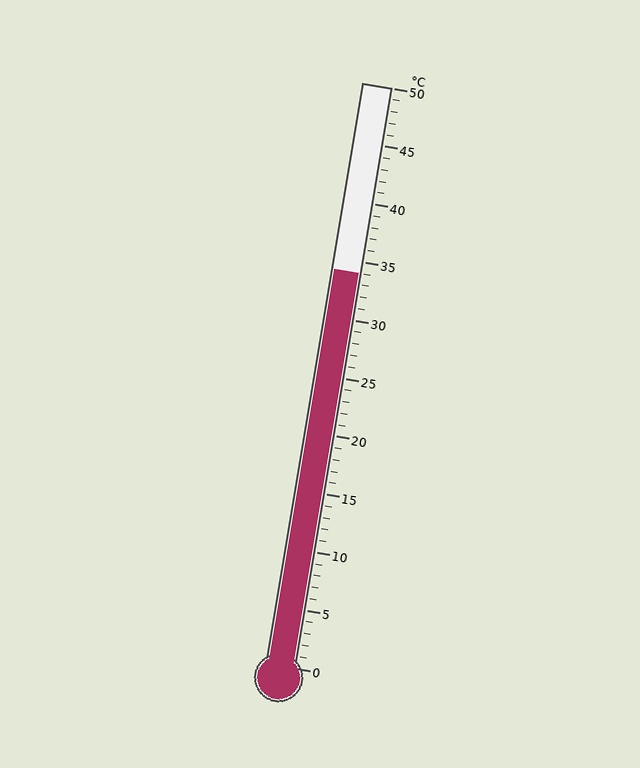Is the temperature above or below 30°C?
The temperature is above 30°C.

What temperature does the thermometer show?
The thermometer shows approximately 34°C.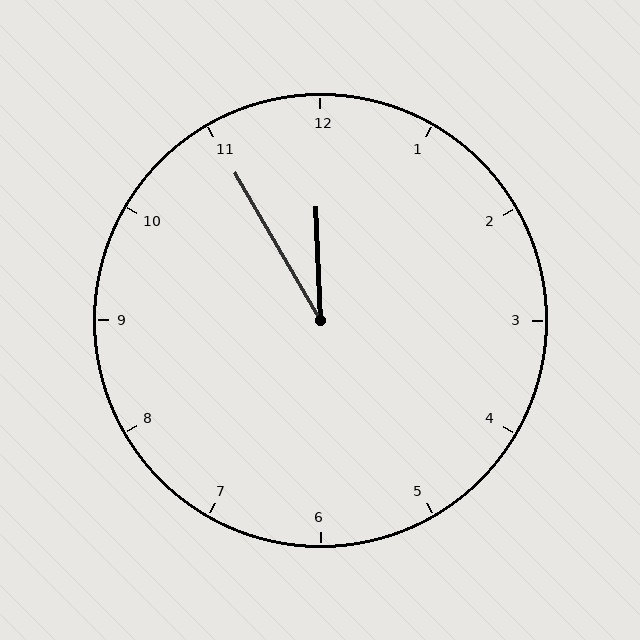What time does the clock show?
11:55.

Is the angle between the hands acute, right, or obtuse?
It is acute.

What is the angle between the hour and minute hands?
Approximately 28 degrees.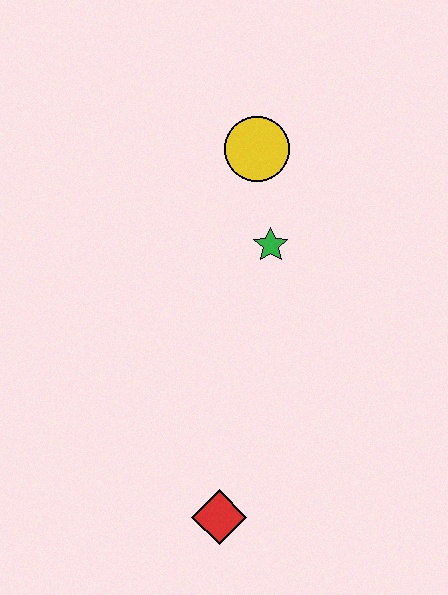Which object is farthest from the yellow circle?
The red diamond is farthest from the yellow circle.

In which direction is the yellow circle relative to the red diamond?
The yellow circle is above the red diamond.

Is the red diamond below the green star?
Yes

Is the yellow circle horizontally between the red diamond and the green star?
Yes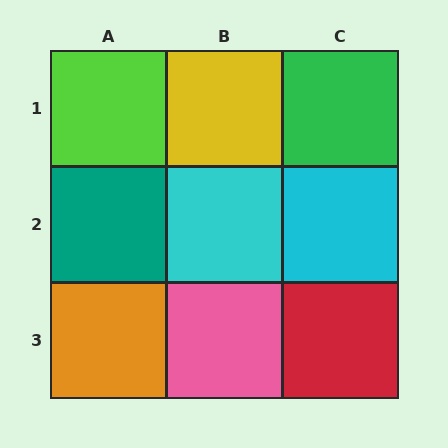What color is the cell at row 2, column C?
Cyan.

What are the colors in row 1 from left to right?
Lime, yellow, green.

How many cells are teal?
1 cell is teal.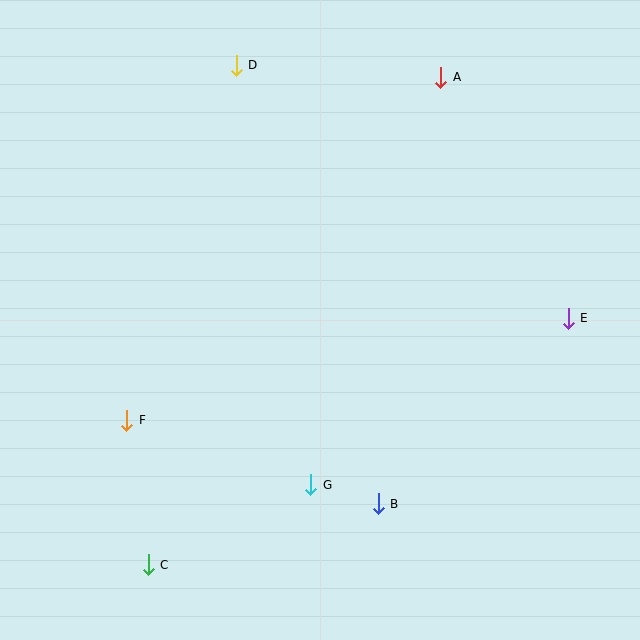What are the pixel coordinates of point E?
Point E is at (568, 318).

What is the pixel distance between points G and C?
The distance between G and C is 181 pixels.